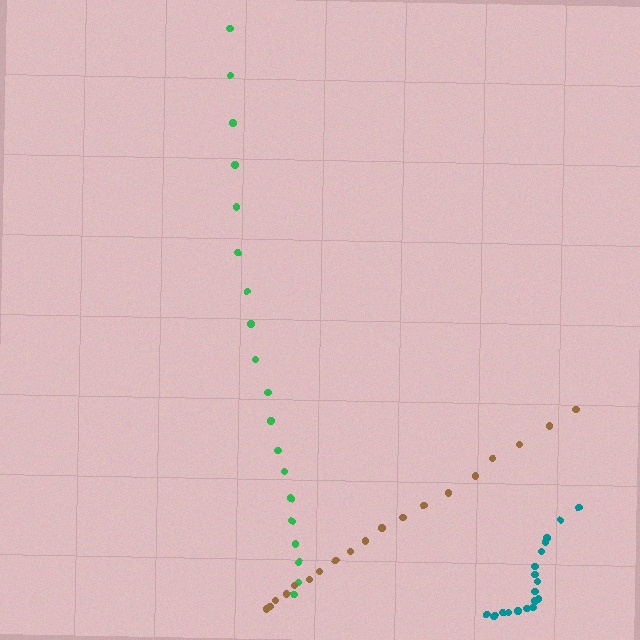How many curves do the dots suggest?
There are 3 distinct paths.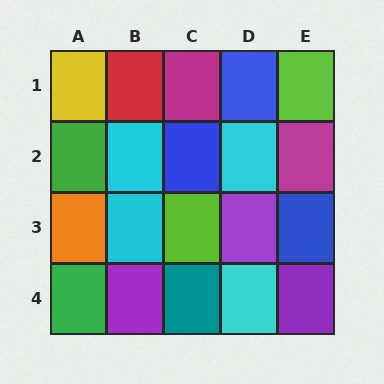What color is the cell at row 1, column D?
Blue.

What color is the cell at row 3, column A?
Orange.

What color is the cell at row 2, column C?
Blue.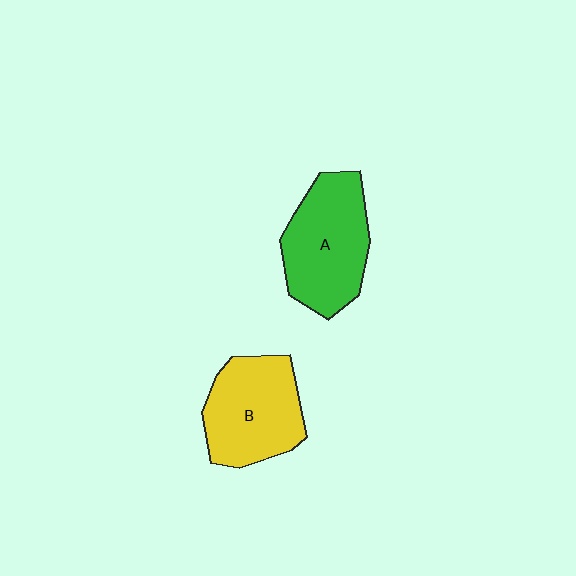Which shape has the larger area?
Shape A (green).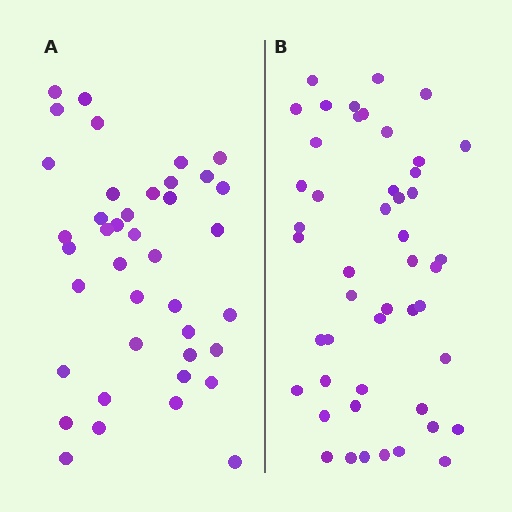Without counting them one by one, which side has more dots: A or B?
Region B (the right region) has more dots.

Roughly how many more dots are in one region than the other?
Region B has roughly 8 or so more dots than region A.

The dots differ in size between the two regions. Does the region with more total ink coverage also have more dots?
No. Region A has more total ink coverage because its dots are larger, but region B actually contains more individual dots. Total area can be misleading — the number of items is what matters here.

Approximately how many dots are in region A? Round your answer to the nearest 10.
About 40 dots.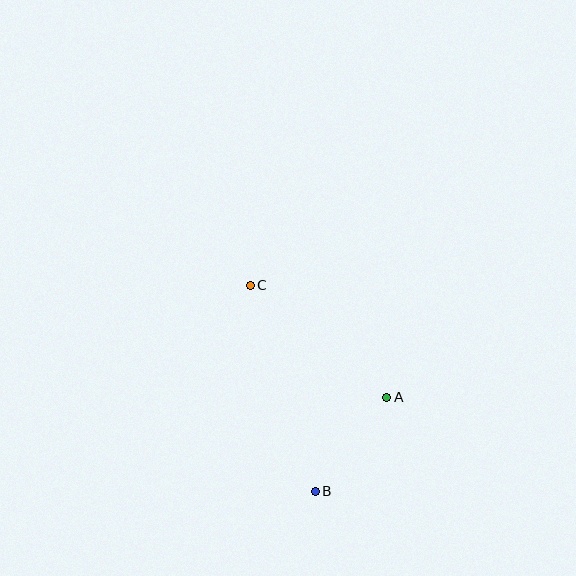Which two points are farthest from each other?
Points B and C are farthest from each other.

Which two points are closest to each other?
Points A and B are closest to each other.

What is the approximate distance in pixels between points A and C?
The distance between A and C is approximately 176 pixels.